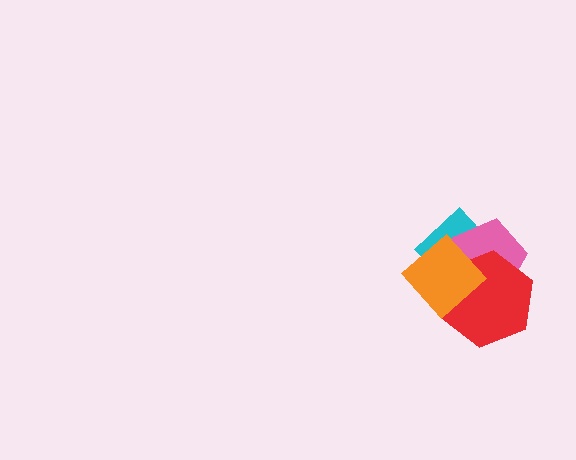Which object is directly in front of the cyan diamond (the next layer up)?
The pink pentagon is directly in front of the cyan diamond.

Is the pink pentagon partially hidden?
Yes, it is partially covered by another shape.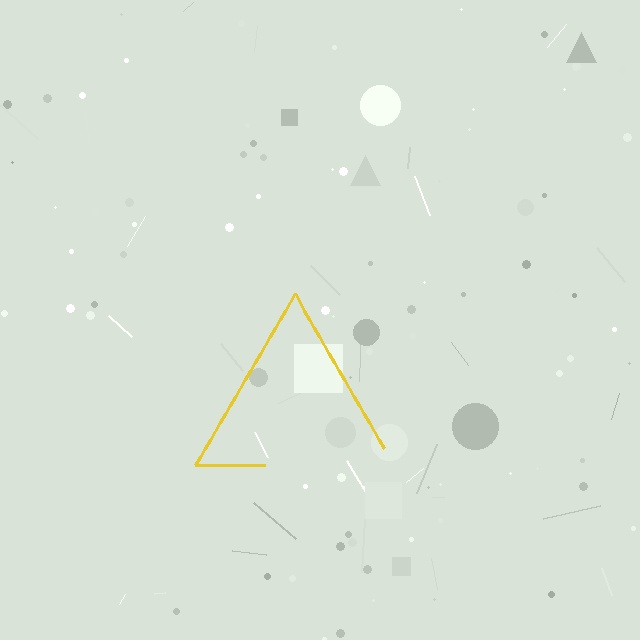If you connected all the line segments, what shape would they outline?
They would outline a triangle.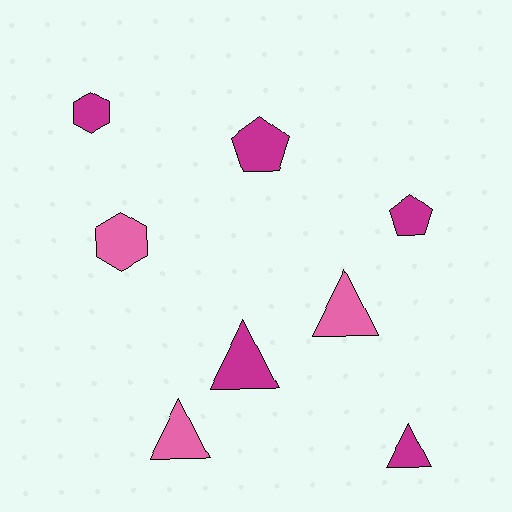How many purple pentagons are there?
There are no purple pentagons.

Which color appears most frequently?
Magenta, with 5 objects.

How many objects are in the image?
There are 8 objects.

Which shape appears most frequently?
Triangle, with 4 objects.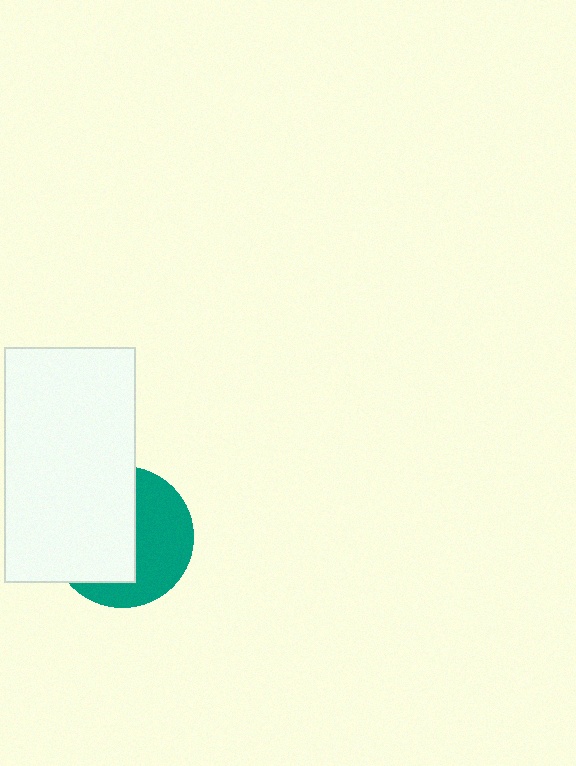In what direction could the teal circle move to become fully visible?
The teal circle could move right. That would shift it out from behind the white rectangle entirely.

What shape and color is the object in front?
The object in front is a white rectangle.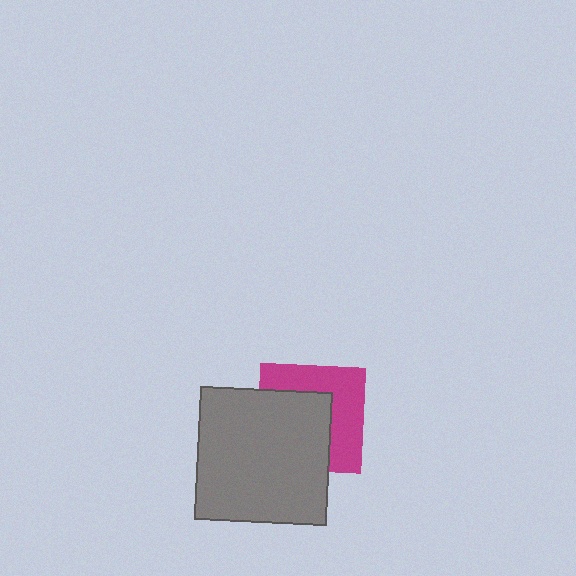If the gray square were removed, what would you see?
You would see the complete magenta square.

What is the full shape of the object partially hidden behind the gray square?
The partially hidden object is a magenta square.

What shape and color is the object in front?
The object in front is a gray square.